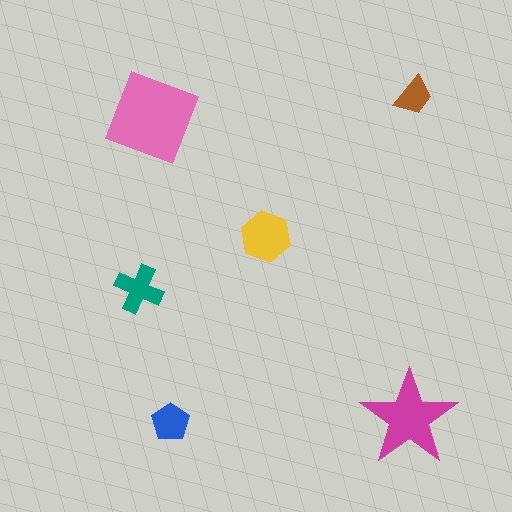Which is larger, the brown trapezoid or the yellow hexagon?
The yellow hexagon.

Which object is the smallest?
The brown trapezoid.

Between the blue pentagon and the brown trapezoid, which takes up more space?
The blue pentagon.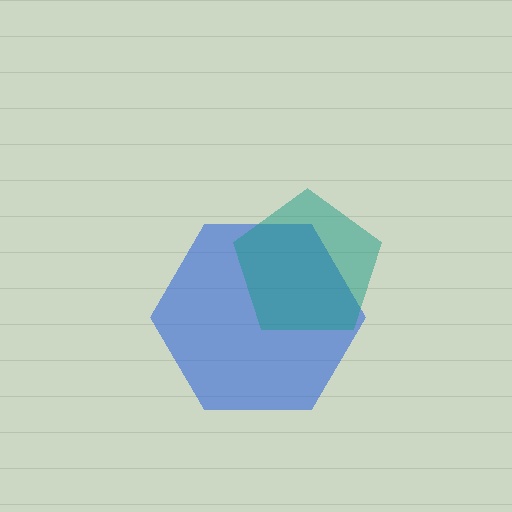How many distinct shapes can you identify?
There are 2 distinct shapes: a blue hexagon, a teal pentagon.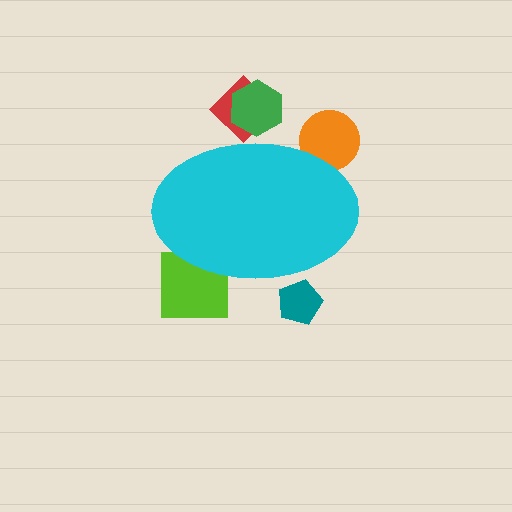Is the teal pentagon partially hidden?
Yes, the teal pentagon is partially hidden behind the cyan ellipse.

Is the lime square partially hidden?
Yes, the lime square is partially hidden behind the cyan ellipse.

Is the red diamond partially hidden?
Yes, the red diamond is partially hidden behind the cyan ellipse.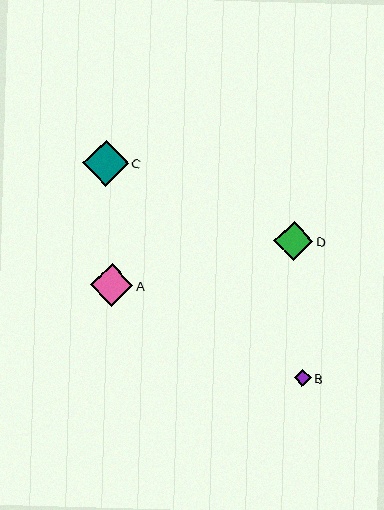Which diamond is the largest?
Diamond C is the largest with a size of approximately 45 pixels.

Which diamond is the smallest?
Diamond B is the smallest with a size of approximately 17 pixels.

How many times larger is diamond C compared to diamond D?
Diamond C is approximately 1.2 times the size of diamond D.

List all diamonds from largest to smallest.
From largest to smallest: C, A, D, B.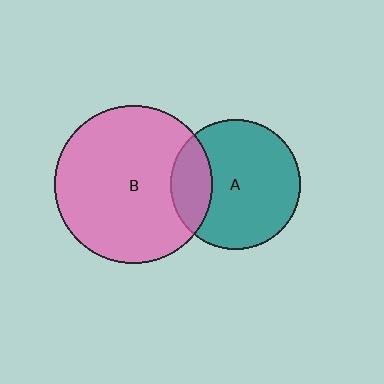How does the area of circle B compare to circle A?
Approximately 1.5 times.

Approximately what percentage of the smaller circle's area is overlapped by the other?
Approximately 20%.